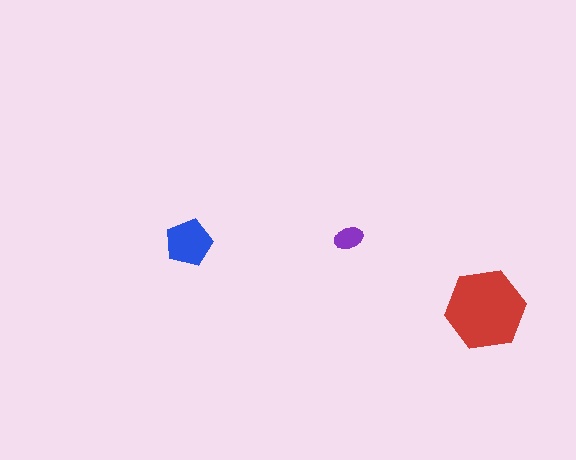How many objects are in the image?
There are 3 objects in the image.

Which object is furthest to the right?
The red hexagon is rightmost.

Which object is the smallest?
The purple ellipse.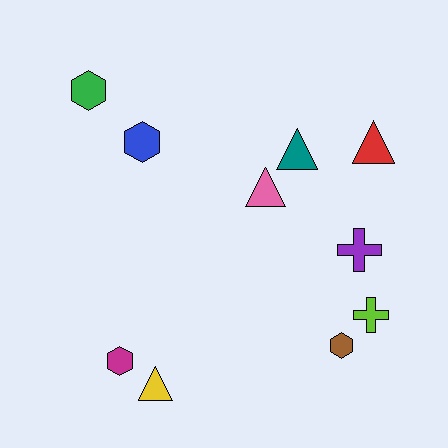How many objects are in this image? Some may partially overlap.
There are 10 objects.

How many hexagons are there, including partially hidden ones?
There are 4 hexagons.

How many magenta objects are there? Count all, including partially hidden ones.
There is 1 magenta object.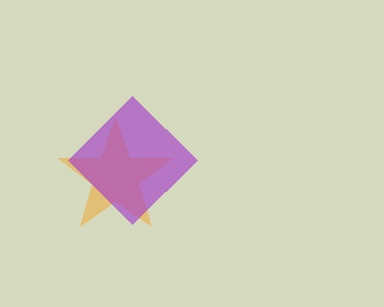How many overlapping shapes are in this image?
There are 2 overlapping shapes in the image.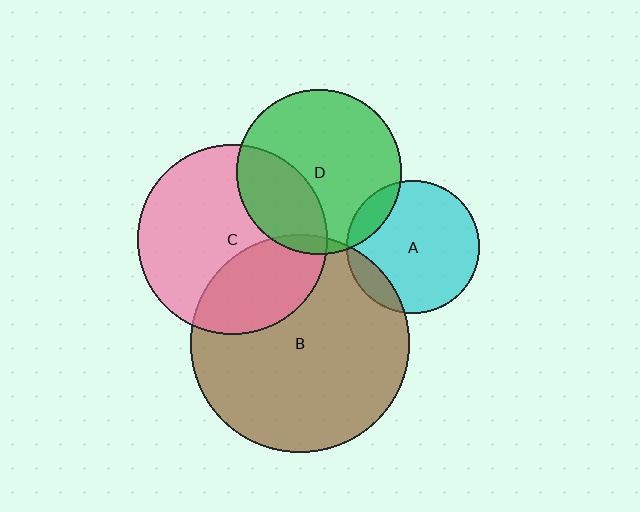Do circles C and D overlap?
Yes.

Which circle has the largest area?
Circle B (brown).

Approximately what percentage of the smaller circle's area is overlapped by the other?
Approximately 30%.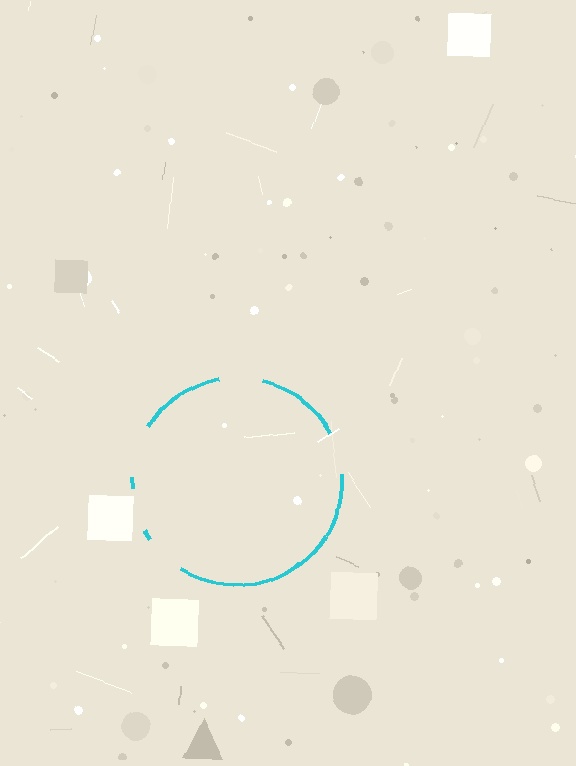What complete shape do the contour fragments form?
The contour fragments form a circle.